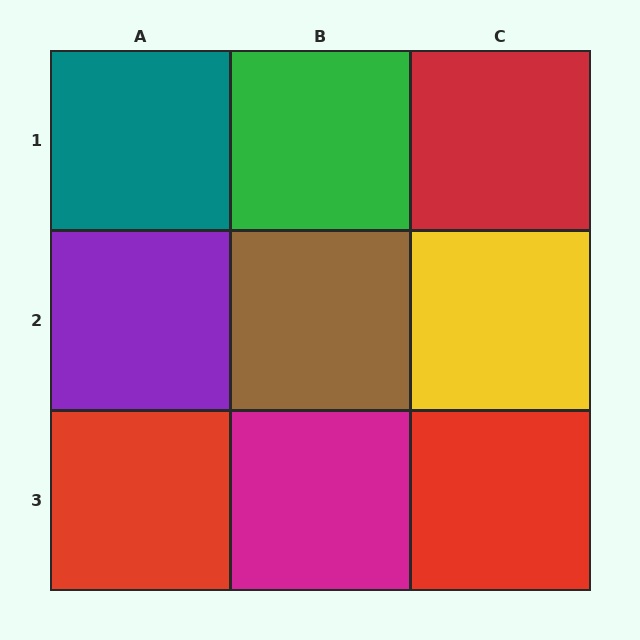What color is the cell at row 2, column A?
Purple.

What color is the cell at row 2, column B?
Brown.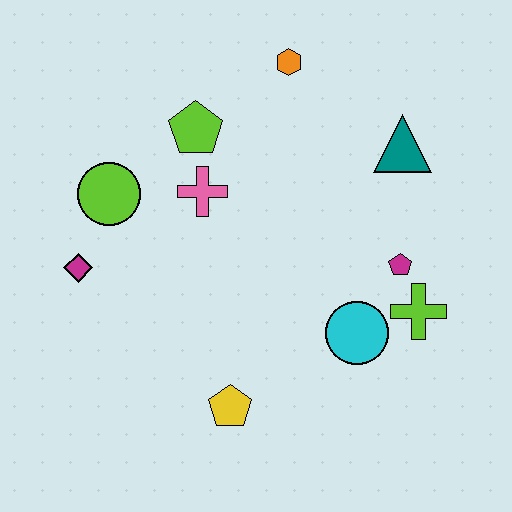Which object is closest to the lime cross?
The magenta pentagon is closest to the lime cross.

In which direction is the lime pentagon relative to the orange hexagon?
The lime pentagon is to the left of the orange hexagon.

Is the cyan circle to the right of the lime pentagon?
Yes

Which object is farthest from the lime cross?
The magenta diamond is farthest from the lime cross.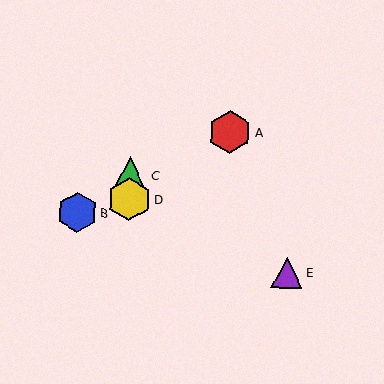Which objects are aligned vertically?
Objects C, D are aligned vertically.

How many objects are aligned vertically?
2 objects (C, D) are aligned vertically.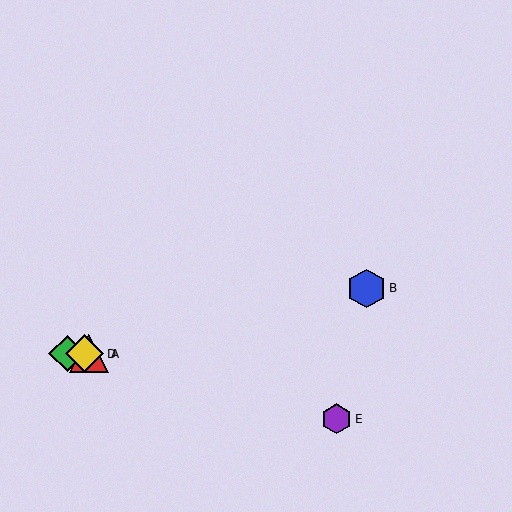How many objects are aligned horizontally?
3 objects (A, C, D) are aligned horizontally.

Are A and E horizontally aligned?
No, A is at y≈354 and E is at y≈419.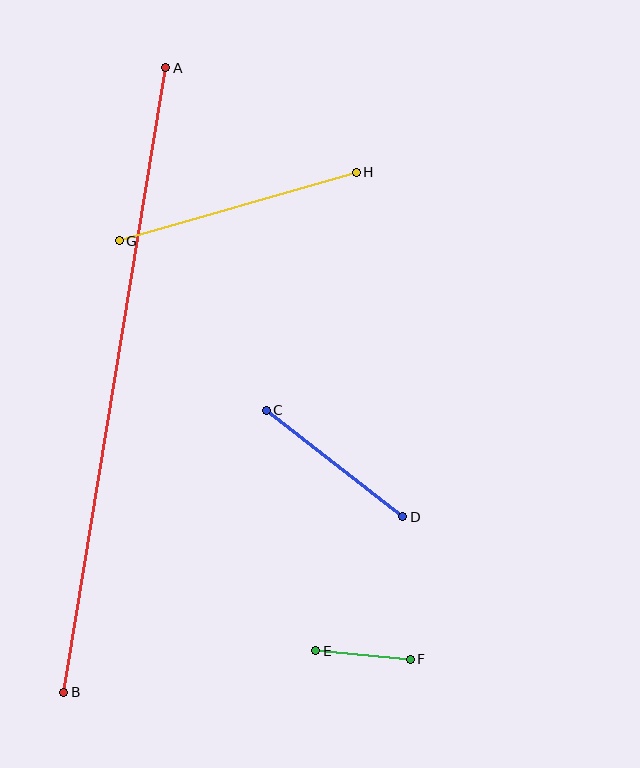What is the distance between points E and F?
The distance is approximately 95 pixels.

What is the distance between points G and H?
The distance is approximately 247 pixels.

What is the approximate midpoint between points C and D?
The midpoint is at approximately (335, 464) pixels.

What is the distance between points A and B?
The distance is approximately 632 pixels.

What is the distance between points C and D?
The distance is approximately 173 pixels.